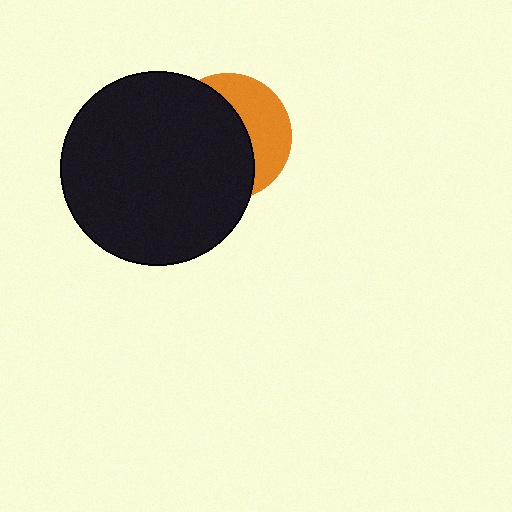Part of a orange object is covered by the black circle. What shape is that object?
It is a circle.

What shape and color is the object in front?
The object in front is a black circle.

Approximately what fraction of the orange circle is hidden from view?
Roughly 63% of the orange circle is hidden behind the black circle.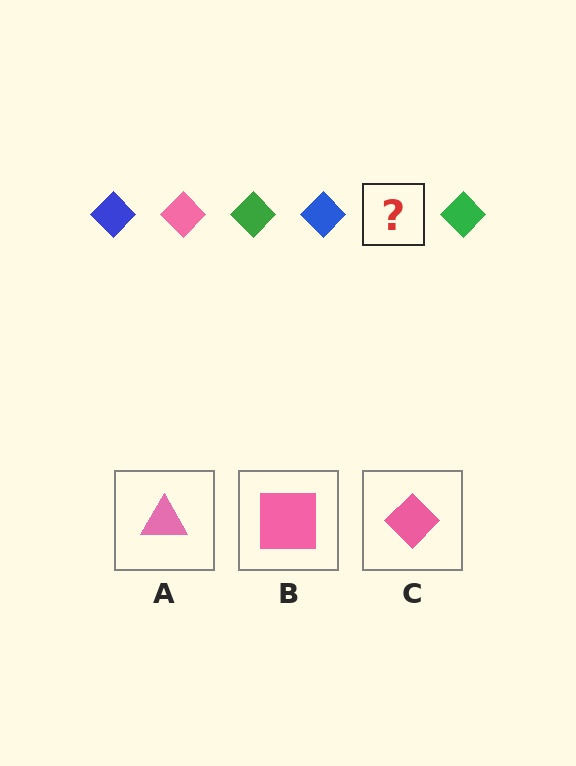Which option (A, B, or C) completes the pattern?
C.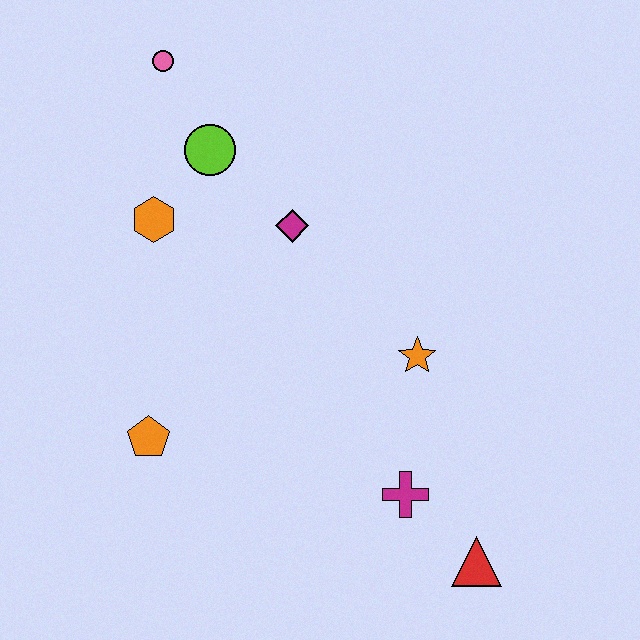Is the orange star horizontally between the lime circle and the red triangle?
Yes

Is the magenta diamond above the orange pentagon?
Yes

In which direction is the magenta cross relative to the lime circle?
The magenta cross is below the lime circle.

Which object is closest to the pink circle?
The lime circle is closest to the pink circle.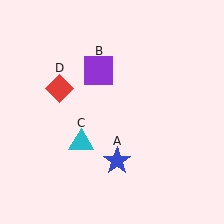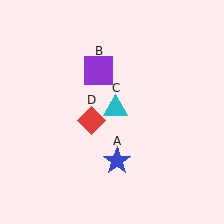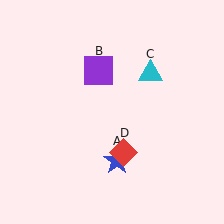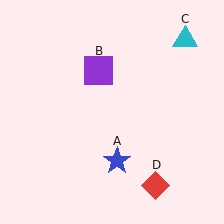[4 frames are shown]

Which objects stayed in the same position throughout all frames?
Blue star (object A) and purple square (object B) remained stationary.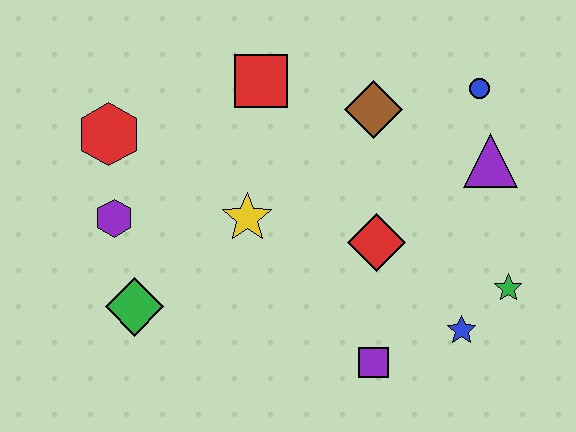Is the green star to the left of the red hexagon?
No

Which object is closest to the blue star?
The green star is closest to the blue star.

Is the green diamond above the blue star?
Yes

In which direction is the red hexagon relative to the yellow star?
The red hexagon is to the left of the yellow star.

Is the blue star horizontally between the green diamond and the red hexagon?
No